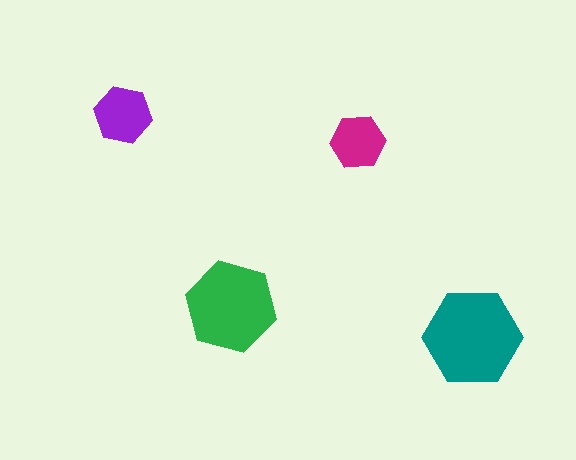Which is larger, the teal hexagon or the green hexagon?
The teal one.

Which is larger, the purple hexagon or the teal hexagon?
The teal one.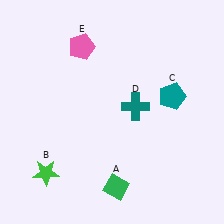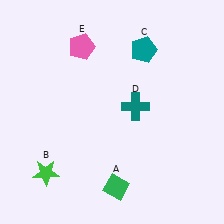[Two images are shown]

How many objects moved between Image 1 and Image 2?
1 object moved between the two images.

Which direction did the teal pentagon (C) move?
The teal pentagon (C) moved up.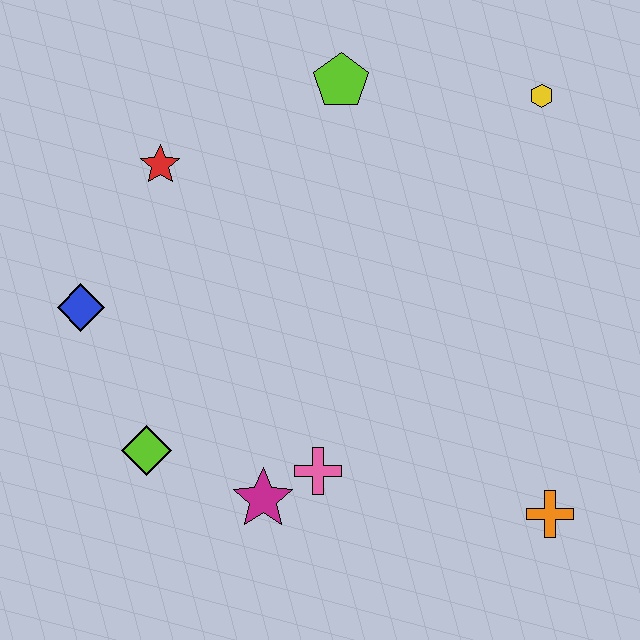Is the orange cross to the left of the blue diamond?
No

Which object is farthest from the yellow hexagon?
The lime diamond is farthest from the yellow hexagon.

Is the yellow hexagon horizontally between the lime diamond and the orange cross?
Yes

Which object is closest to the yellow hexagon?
The lime pentagon is closest to the yellow hexagon.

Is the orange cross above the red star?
No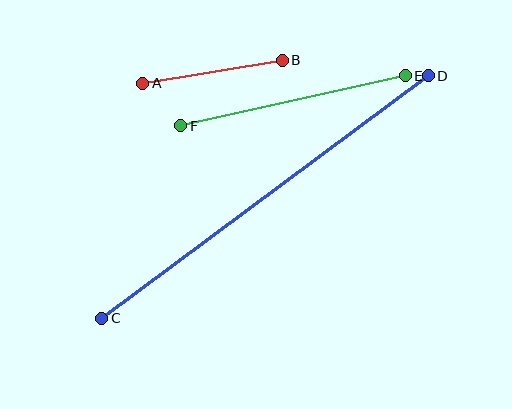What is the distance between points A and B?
The distance is approximately 141 pixels.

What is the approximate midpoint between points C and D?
The midpoint is at approximately (265, 197) pixels.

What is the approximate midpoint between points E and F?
The midpoint is at approximately (293, 101) pixels.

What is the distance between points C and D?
The distance is approximately 407 pixels.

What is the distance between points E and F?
The distance is approximately 230 pixels.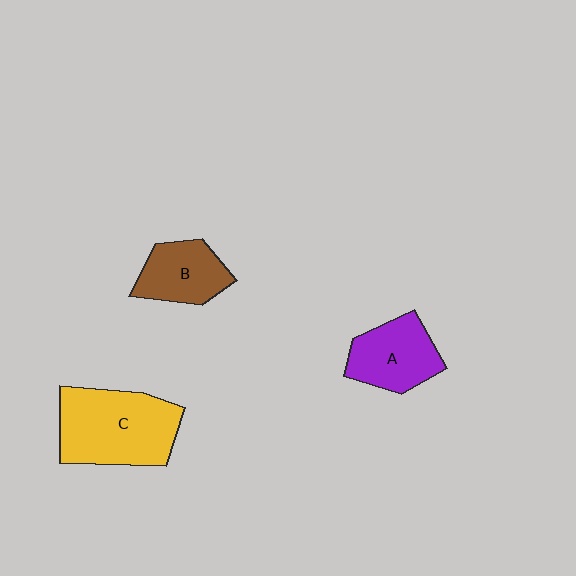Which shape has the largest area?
Shape C (yellow).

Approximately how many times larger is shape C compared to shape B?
Approximately 1.8 times.